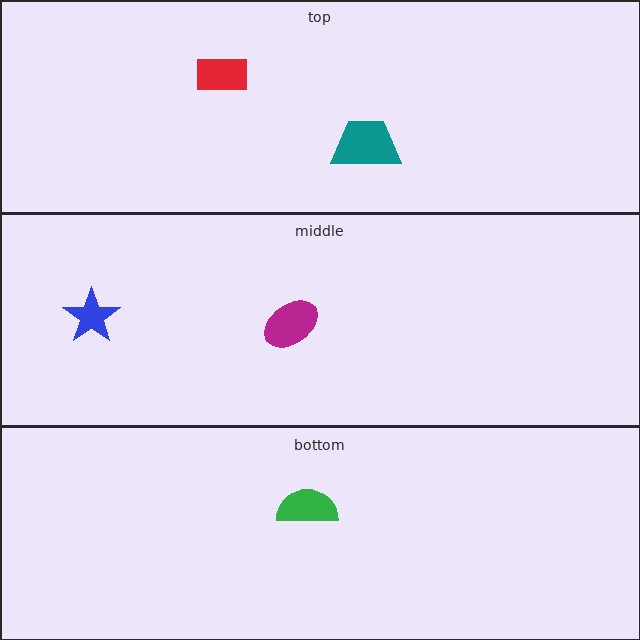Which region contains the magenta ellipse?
The middle region.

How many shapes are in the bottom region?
1.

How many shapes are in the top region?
2.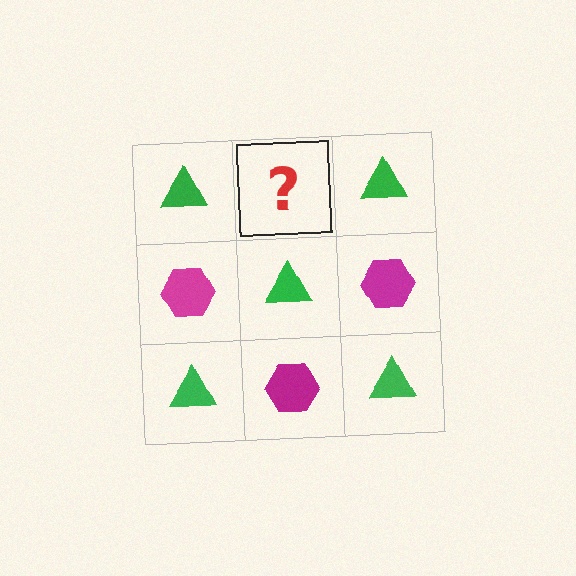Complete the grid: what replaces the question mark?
The question mark should be replaced with a magenta hexagon.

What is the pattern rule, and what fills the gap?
The rule is that it alternates green triangle and magenta hexagon in a checkerboard pattern. The gap should be filled with a magenta hexagon.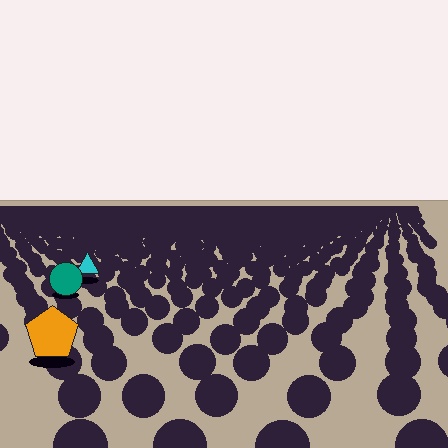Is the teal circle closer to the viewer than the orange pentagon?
No. The orange pentagon is closer — you can tell from the texture gradient: the ground texture is coarser near it.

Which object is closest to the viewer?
The orange pentagon is closest. The texture marks near it are larger and more spread out.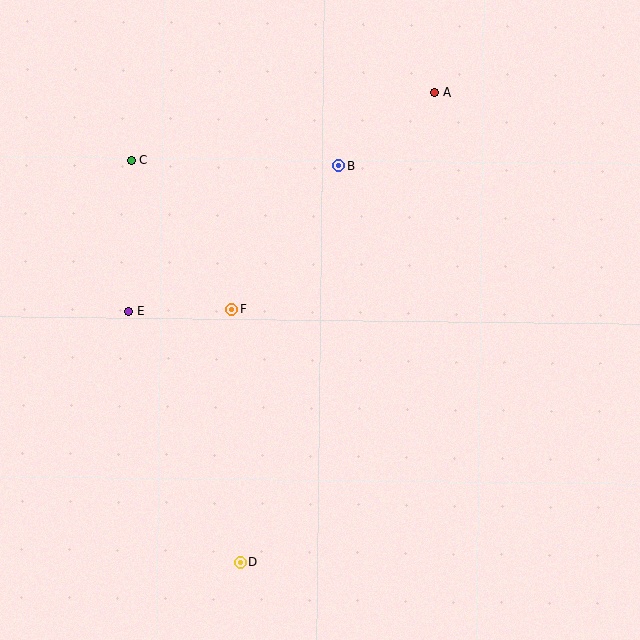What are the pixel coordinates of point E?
Point E is at (129, 311).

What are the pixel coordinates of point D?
Point D is at (240, 563).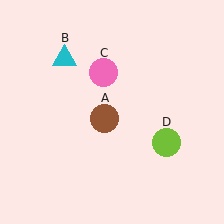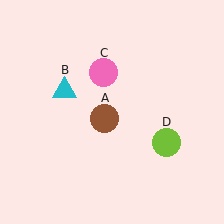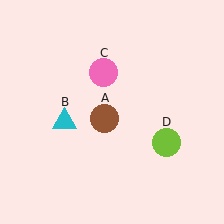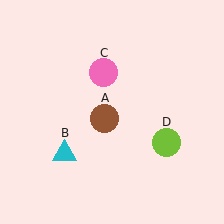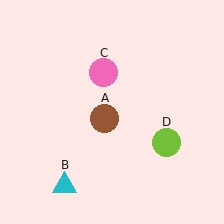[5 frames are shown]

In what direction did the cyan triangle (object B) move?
The cyan triangle (object B) moved down.